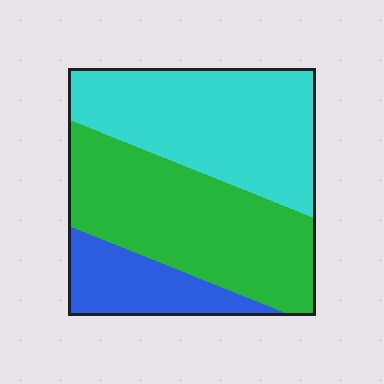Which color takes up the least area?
Blue, at roughly 15%.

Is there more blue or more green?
Green.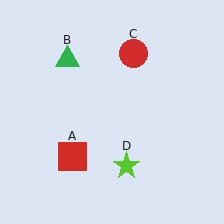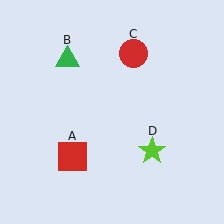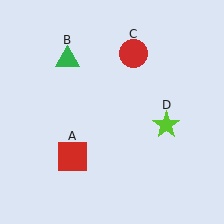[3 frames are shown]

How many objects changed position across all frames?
1 object changed position: lime star (object D).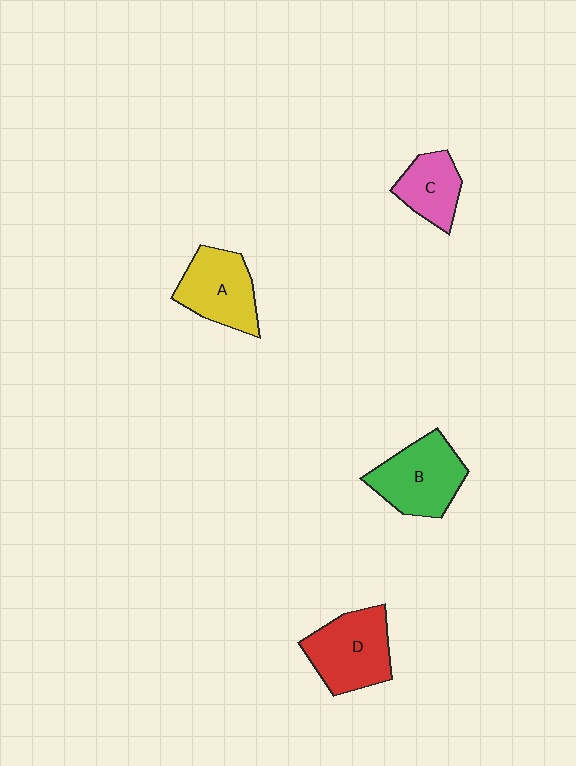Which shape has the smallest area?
Shape C (pink).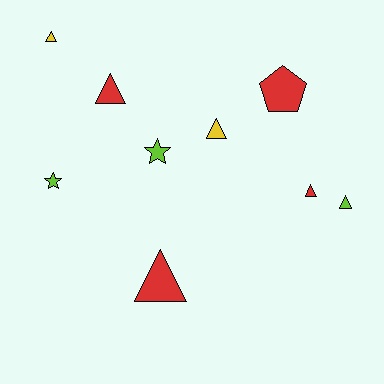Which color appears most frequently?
Red, with 4 objects.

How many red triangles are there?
There are 3 red triangles.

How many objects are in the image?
There are 9 objects.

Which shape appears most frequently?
Triangle, with 6 objects.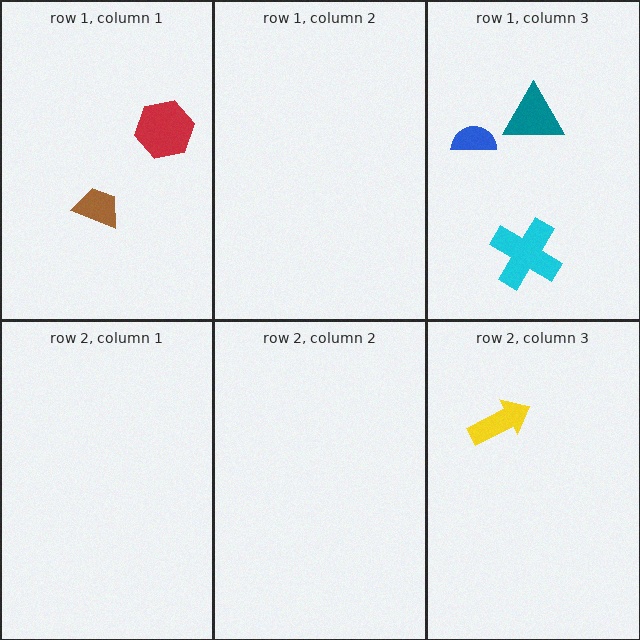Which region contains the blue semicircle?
The row 1, column 3 region.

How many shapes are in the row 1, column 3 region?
3.